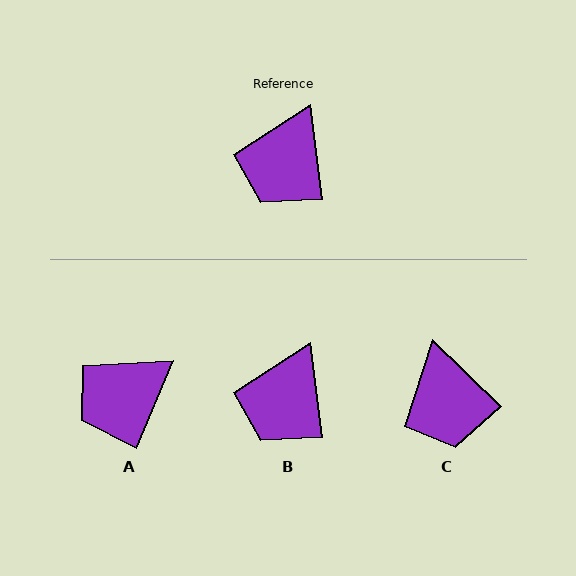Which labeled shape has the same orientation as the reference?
B.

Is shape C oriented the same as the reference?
No, it is off by about 39 degrees.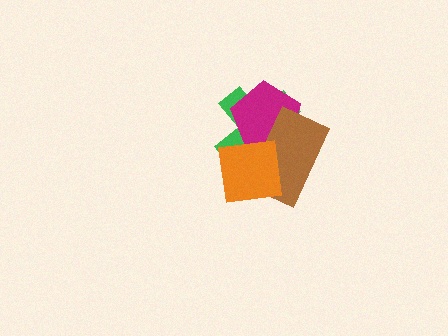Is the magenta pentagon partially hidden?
Yes, it is partially covered by another shape.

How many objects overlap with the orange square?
3 objects overlap with the orange square.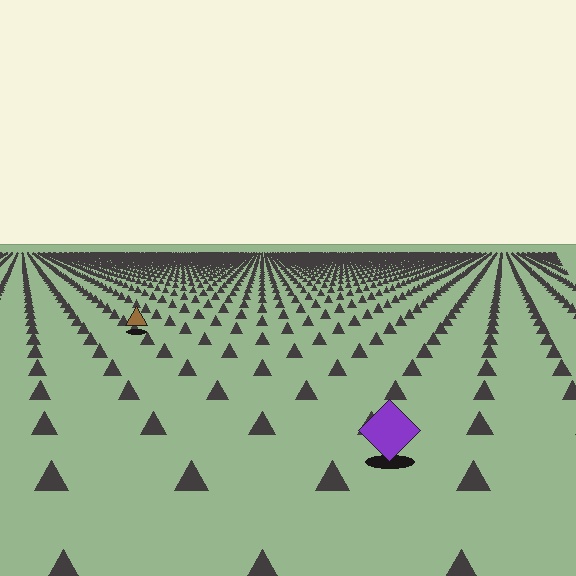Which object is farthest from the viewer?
The brown triangle is farthest from the viewer. It appears smaller and the ground texture around it is denser.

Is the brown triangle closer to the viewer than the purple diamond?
No. The purple diamond is closer — you can tell from the texture gradient: the ground texture is coarser near it.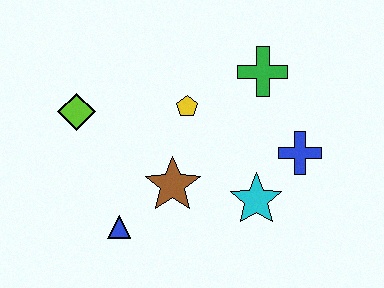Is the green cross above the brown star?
Yes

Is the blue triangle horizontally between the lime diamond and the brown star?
Yes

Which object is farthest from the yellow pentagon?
The blue triangle is farthest from the yellow pentagon.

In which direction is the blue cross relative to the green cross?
The blue cross is below the green cross.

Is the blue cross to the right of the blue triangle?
Yes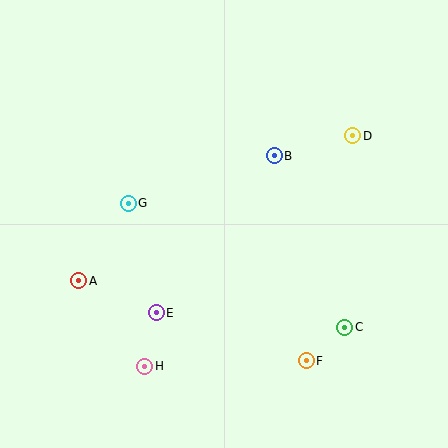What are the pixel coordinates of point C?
Point C is at (345, 327).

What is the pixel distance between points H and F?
The distance between H and F is 161 pixels.